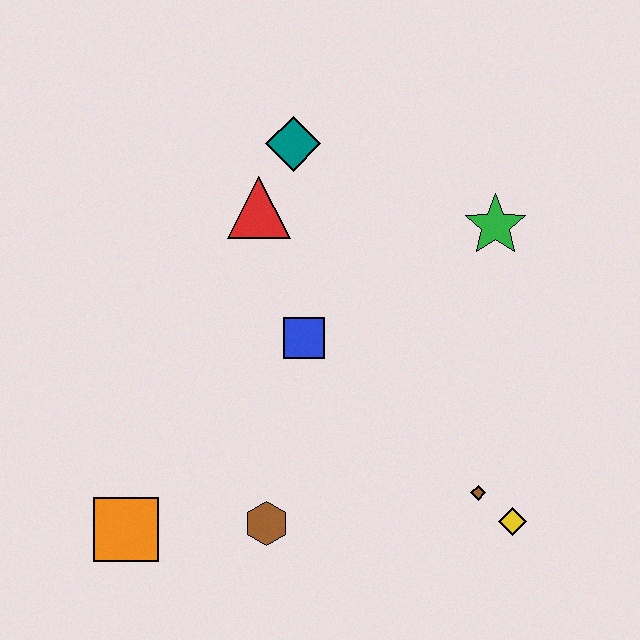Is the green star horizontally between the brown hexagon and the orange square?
No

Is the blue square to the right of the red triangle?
Yes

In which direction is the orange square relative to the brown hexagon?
The orange square is to the left of the brown hexagon.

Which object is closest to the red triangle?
The teal diamond is closest to the red triangle.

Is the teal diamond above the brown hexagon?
Yes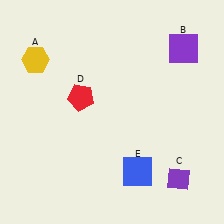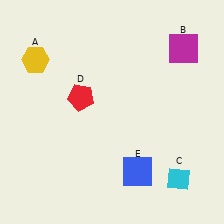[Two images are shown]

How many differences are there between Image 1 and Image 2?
There are 2 differences between the two images.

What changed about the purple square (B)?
In Image 1, B is purple. In Image 2, it changed to magenta.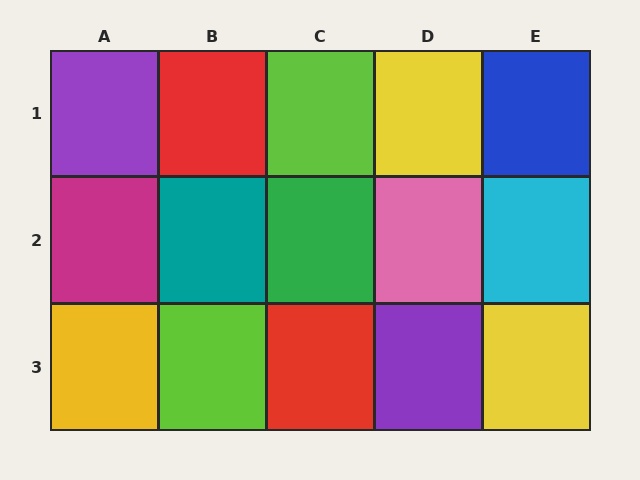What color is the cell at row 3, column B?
Lime.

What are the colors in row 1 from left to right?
Purple, red, lime, yellow, blue.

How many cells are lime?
2 cells are lime.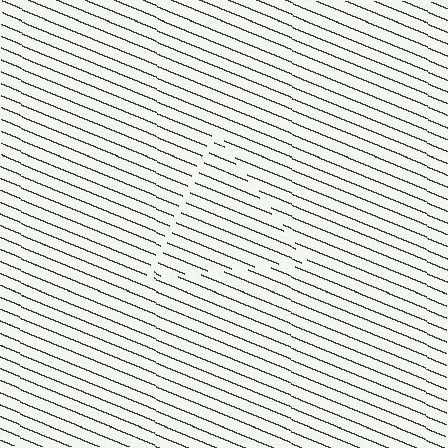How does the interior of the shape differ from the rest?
The interior of the shape contains the same grating, shifted by half a period — the contour is defined by the phase discontinuity where line-ends from the inner and outer gratings abut.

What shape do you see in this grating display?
An illusory triangle. The interior of the shape contains the same grating, shifted by half a period — the contour is defined by the phase discontinuity where line-ends from the inner and outer gratings abut.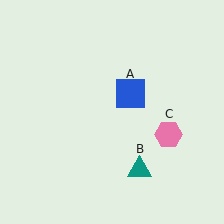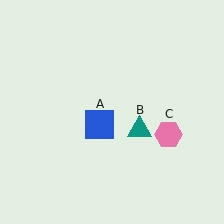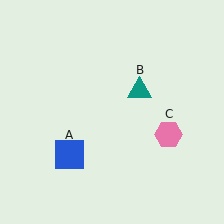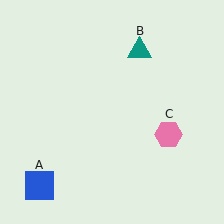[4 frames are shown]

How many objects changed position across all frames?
2 objects changed position: blue square (object A), teal triangle (object B).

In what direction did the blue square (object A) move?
The blue square (object A) moved down and to the left.